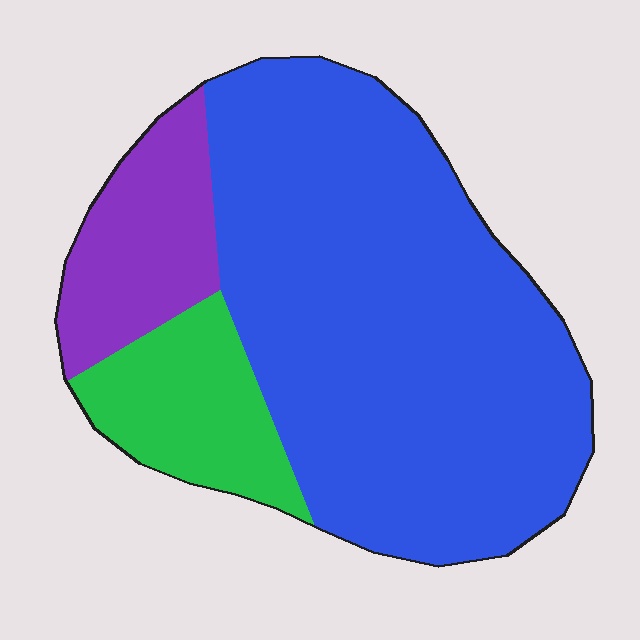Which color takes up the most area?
Blue, at roughly 70%.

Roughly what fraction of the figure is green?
Green takes up about one sixth (1/6) of the figure.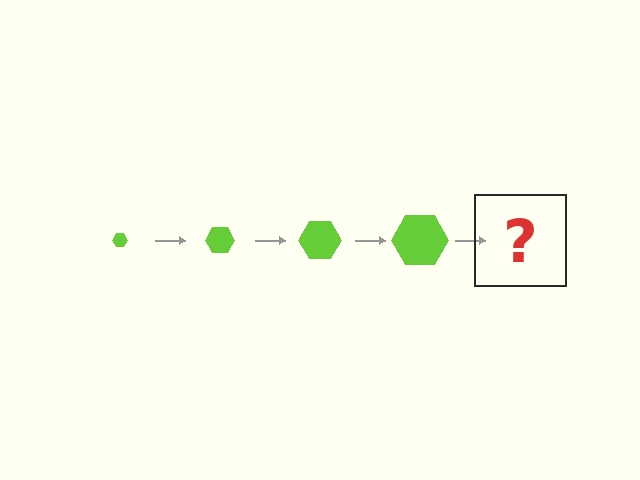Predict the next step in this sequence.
The next step is a lime hexagon, larger than the previous one.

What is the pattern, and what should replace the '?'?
The pattern is that the hexagon gets progressively larger each step. The '?' should be a lime hexagon, larger than the previous one.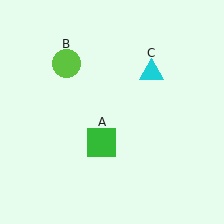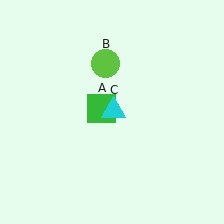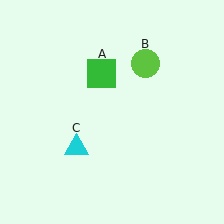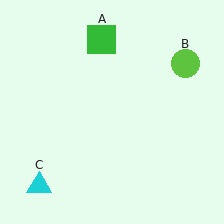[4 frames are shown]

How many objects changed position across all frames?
3 objects changed position: green square (object A), lime circle (object B), cyan triangle (object C).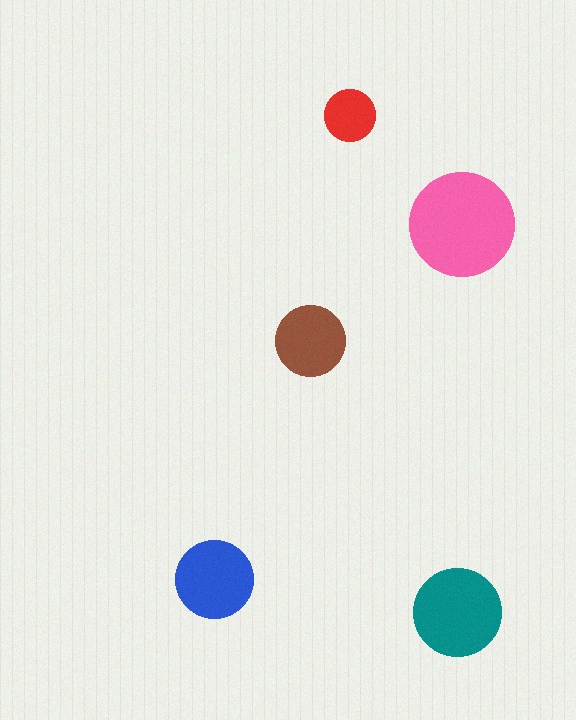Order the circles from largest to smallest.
the pink one, the teal one, the blue one, the brown one, the red one.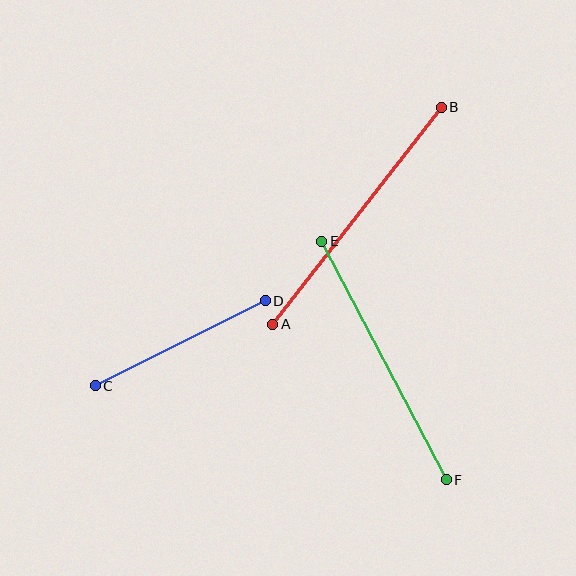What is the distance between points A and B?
The distance is approximately 275 pixels.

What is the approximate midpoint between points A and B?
The midpoint is at approximately (357, 216) pixels.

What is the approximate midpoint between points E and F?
The midpoint is at approximately (384, 360) pixels.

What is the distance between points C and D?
The distance is approximately 190 pixels.